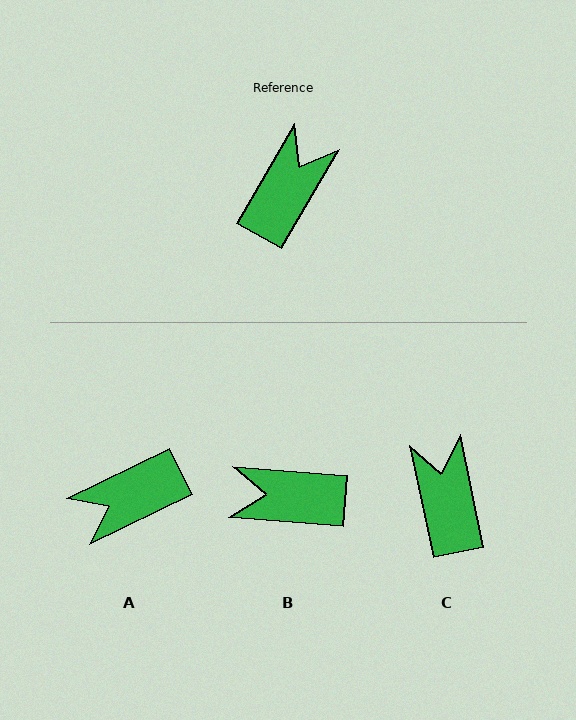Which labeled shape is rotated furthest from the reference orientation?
A, about 146 degrees away.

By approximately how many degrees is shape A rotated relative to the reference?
Approximately 146 degrees counter-clockwise.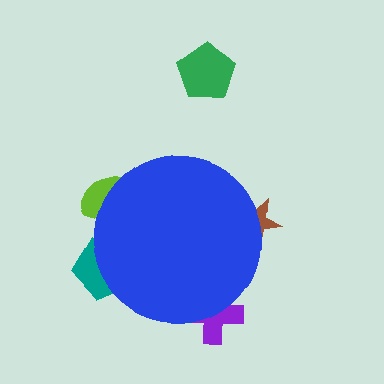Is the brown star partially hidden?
Yes, the brown star is partially hidden behind the blue circle.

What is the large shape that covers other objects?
A blue circle.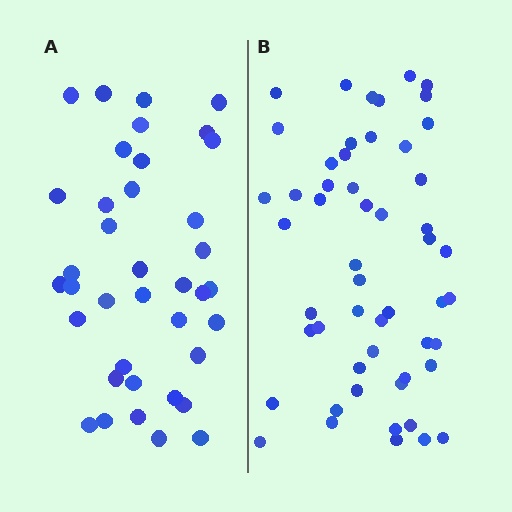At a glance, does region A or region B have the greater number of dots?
Region B (the right region) has more dots.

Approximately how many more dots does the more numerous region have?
Region B has approximately 15 more dots than region A.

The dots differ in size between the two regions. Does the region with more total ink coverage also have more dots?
No. Region A has more total ink coverage because its dots are larger, but region B actually contains more individual dots. Total area can be misleading — the number of items is what matters here.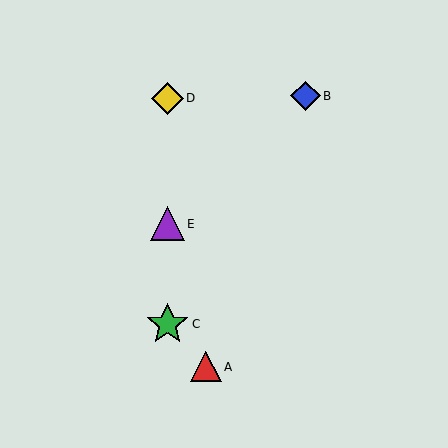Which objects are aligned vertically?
Objects C, D, E are aligned vertically.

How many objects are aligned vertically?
3 objects (C, D, E) are aligned vertically.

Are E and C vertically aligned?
Yes, both are at x≈168.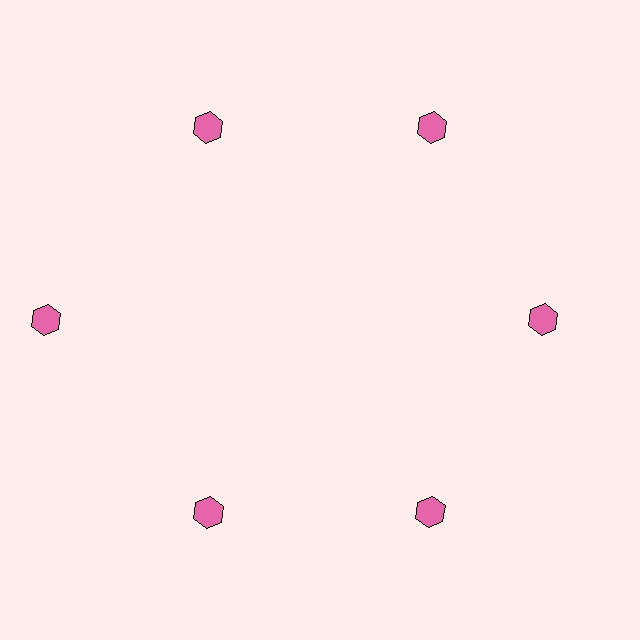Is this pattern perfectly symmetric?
No. The 6 pink hexagons are arranged in a ring, but one element near the 9 o'clock position is pushed outward from the center, breaking the 6-fold rotational symmetry.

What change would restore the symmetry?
The symmetry would be restored by moving it inward, back onto the ring so that all 6 hexagons sit at equal angles and equal distance from the center.